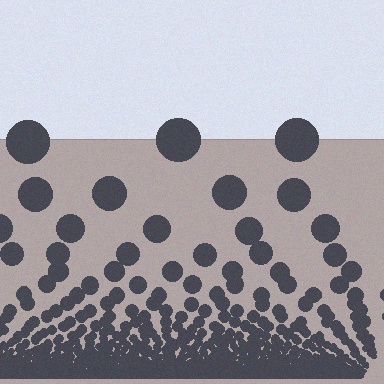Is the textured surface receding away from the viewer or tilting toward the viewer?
The surface appears to tilt toward the viewer. Texture elements get larger and sparser toward the top.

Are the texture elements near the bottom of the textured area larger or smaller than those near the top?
Smaller. The gradient is inverted — elements near the bottom are smaller and denser.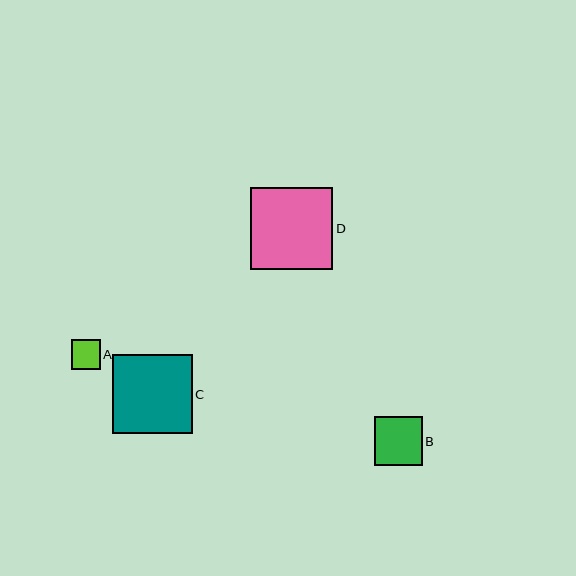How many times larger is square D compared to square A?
Square D is approximately 2.8 times the size of square A.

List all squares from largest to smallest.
From largest to smallest: D, C, B, A.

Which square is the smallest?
Square A is the smallest with a size of approximately 29 pixels.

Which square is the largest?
Square D is the largest with a size of approximately 82 pixels.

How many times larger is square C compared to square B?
Square C is approximately 1.7 times the size of square B.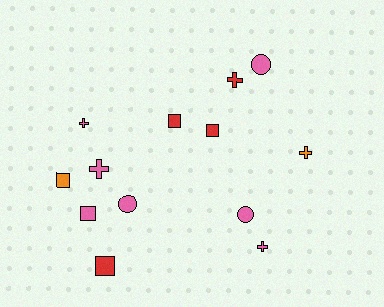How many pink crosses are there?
There are 3 pink crosses.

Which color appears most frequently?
Pink, with 7 objects.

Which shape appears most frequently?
Square, with 5 objects.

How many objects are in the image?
There are 13 objects.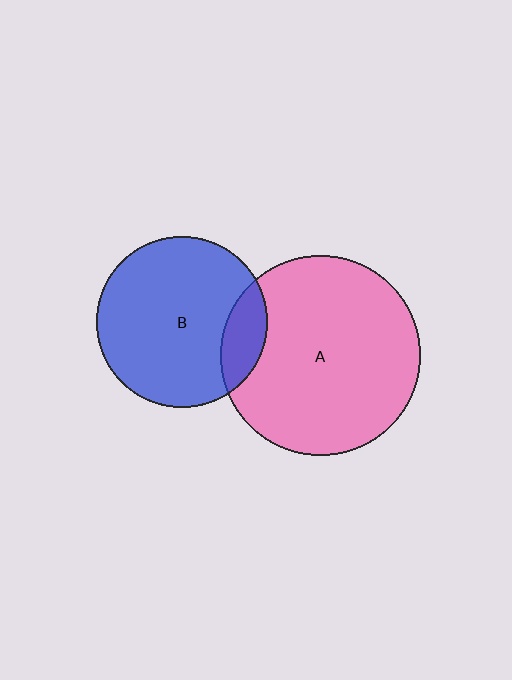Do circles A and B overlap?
Yes.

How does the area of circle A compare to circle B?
Approximately 1.4 times.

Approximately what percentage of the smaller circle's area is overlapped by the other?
Approximately 15%.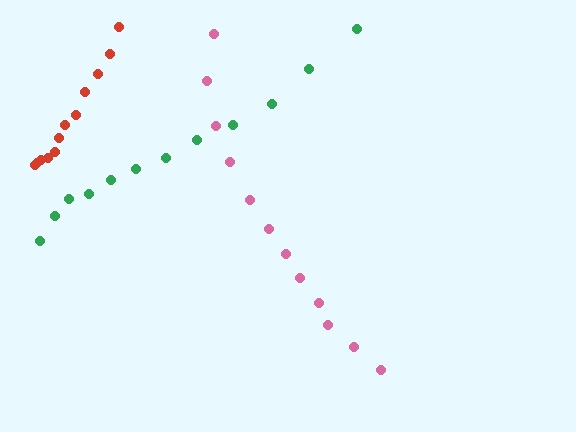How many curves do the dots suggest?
There are 3 distinct paths.